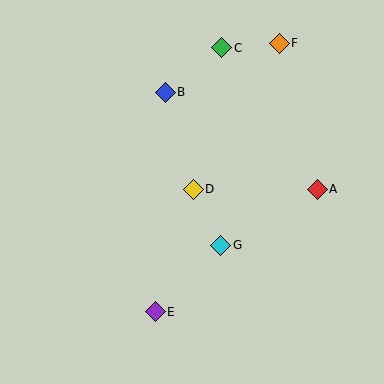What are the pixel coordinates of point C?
Point C is at (222, 48).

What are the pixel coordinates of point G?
Point G is at (221, 245).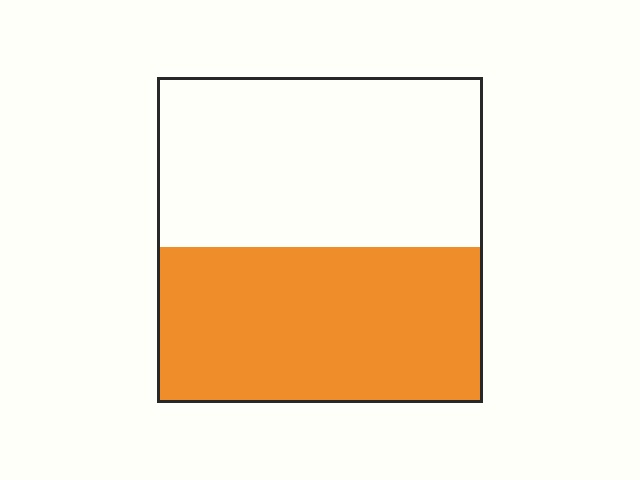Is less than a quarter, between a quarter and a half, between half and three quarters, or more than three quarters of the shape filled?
Between a quarter and a half.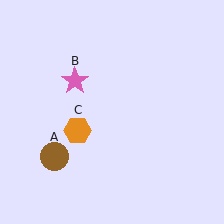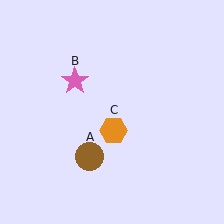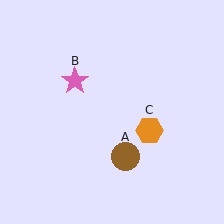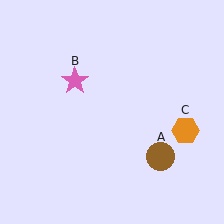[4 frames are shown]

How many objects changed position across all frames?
2 objects changed position: brown circle (object A), orange hexagon (object C).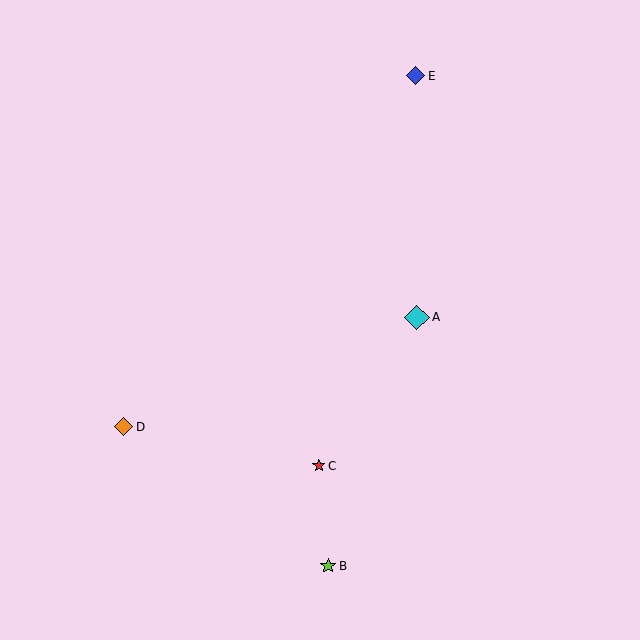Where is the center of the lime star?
The center of the lime star is at (328, 566).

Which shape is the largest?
The cyan diamond (labeled A) is the largest.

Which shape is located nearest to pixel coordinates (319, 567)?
The lime star (labeled B) at (328, 566) is nearest to that location.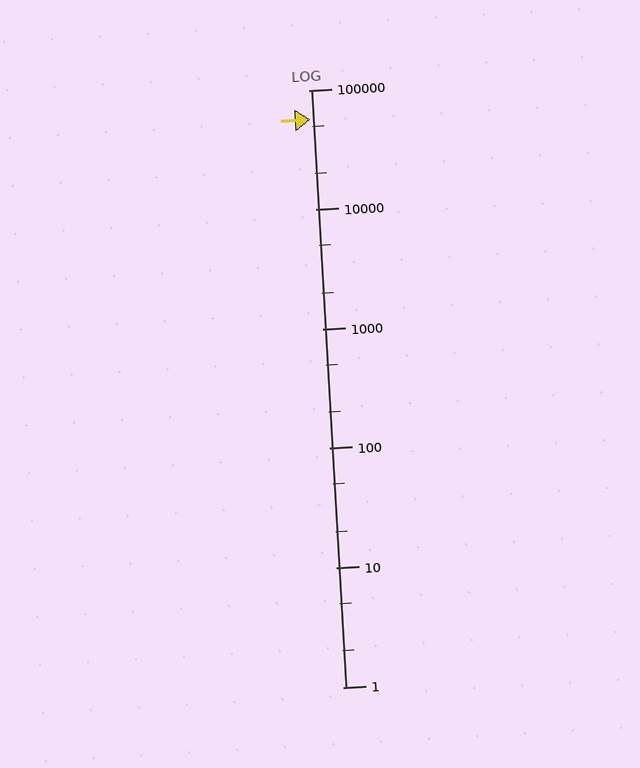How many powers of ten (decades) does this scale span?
The scale spans 5 decades, from 1 to 100000.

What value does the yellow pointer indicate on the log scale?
The pointer indicates approximately 57000.